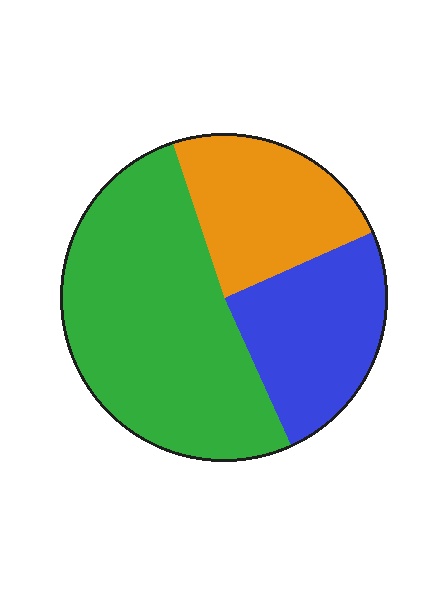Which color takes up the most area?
Green, at roughly 50%.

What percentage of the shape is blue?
Blue takes up between a sixth and a third of the shape.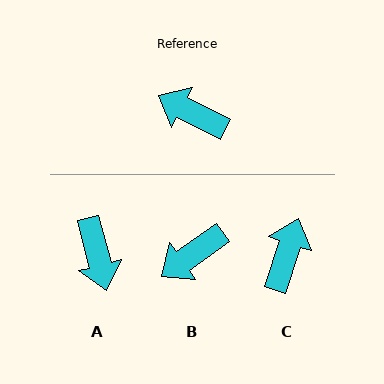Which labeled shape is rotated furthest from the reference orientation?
A, about 131 degrees away.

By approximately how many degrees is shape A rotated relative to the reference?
Approximately 131 degrees counter-clockwise.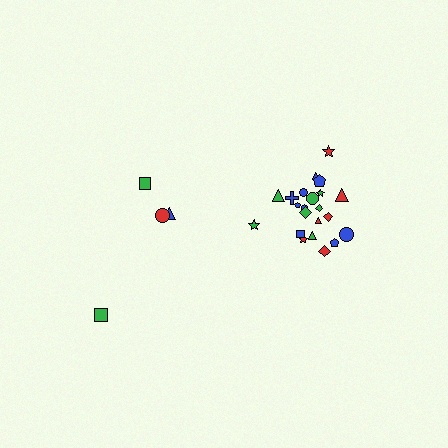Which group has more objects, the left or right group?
The right group.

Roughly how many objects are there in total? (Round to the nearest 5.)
Roughly 25 objects in total.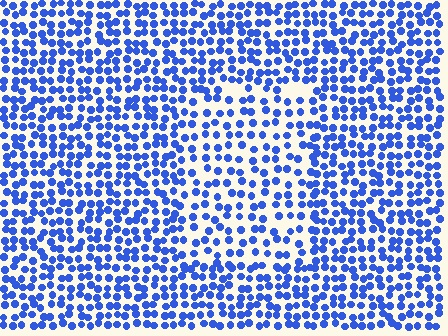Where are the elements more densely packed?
The elements are more densely packed outside the rectangle boundary.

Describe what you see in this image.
The image contains small blue elements arranged at two different densities. A rectangle-shaped region is visible where the elements are less densely packed than the surrounding area.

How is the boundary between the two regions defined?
The boundary is defined by a change in element density (approximately 1.6x ratio). All elements are the same color, size, and shape.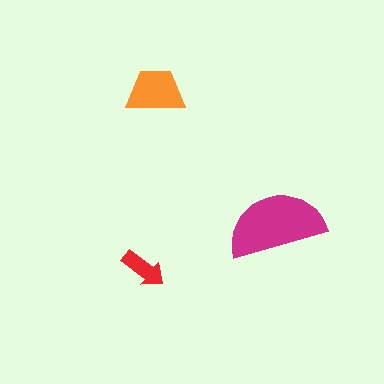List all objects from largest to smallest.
The magenta semicircle, the orange trapezoid, the red arrow.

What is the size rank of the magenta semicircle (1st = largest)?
1st.